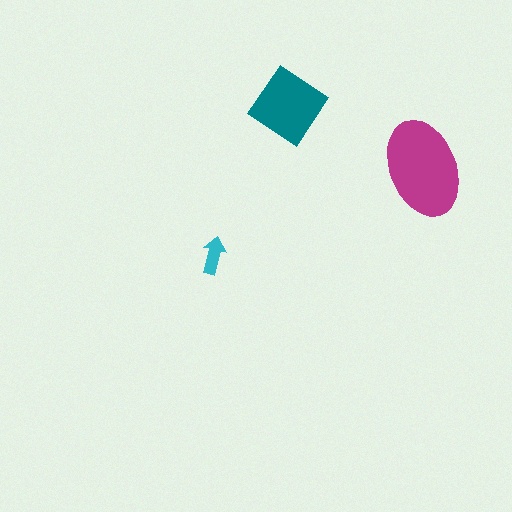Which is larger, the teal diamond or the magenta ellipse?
The magenta ellipse.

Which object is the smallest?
The cyan arrow.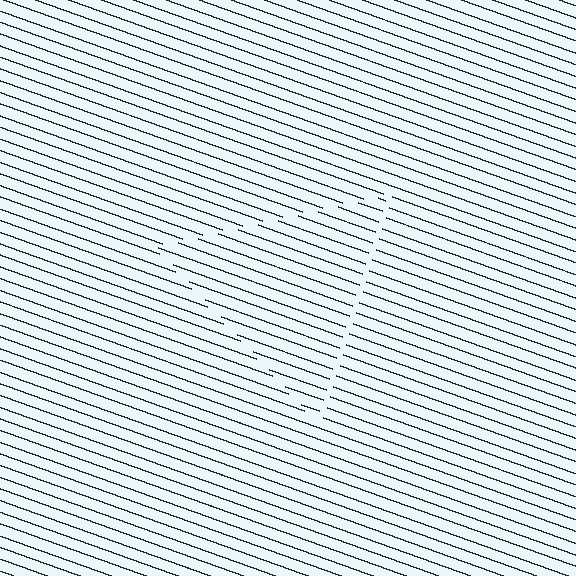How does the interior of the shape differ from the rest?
The interior of the shape contains the same grating, shifted by half a period — the contour is defined by the phase discontinuity where line-ends from the inner and outer gratings abut.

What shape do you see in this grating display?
An illusory triangle. The interior of the shape contains the same grating, shifted by half a period — the contour is defined by the phase discontinuity where line-ends from the inner and outer gratings abut.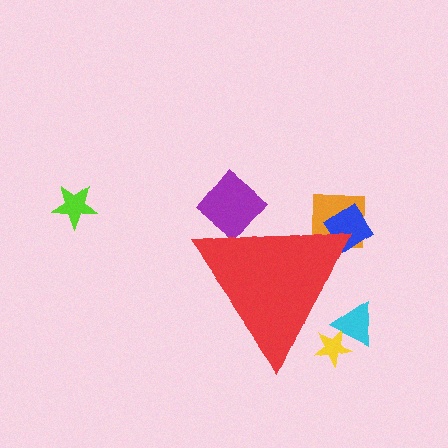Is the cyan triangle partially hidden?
Yes, the cyan triangle is partially hidden behind the red triangle.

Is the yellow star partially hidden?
Yes, the yellow star is partially hidden behind the red triangle.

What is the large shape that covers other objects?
A red triangle.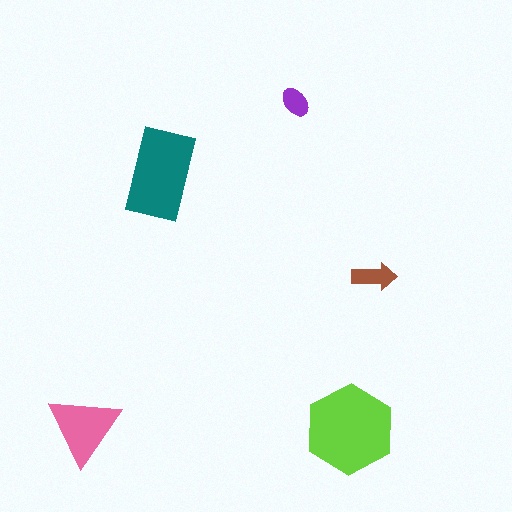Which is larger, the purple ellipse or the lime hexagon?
The lime hexagon.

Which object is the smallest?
The purple ellipse.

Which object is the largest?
The lime hexagon.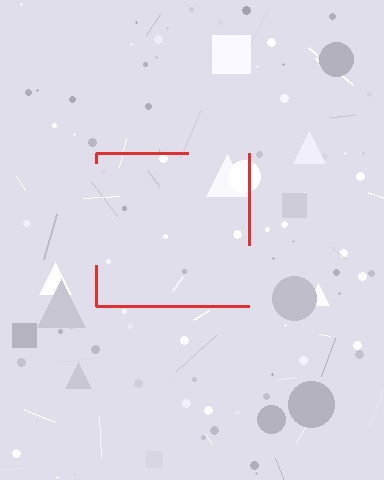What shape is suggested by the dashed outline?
The dashed outline suggests a square.